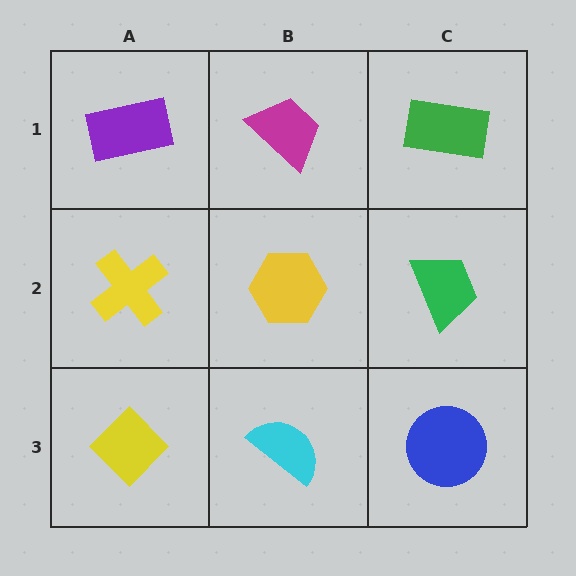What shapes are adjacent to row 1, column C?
A green trapezoid (row 2, column C), a magenta trapezoid (row 1, column B).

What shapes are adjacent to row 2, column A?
A purple rectangle (row 1, column A), a yellow diamond (row 3, column A), a yellow hexagon (row 2, column B).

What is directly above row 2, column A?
A purple rectangle.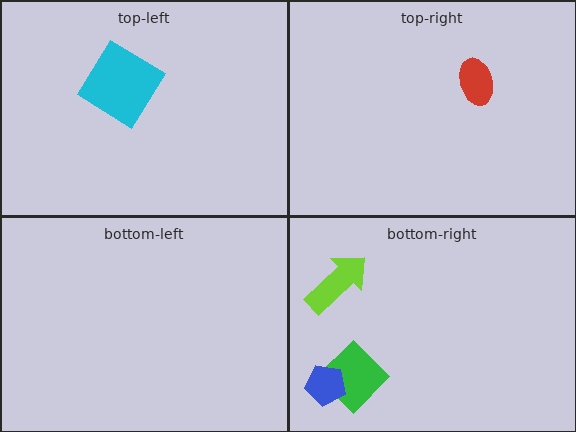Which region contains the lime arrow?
The bottom-right region.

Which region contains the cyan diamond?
The top-left region.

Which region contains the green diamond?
The bottom-right region.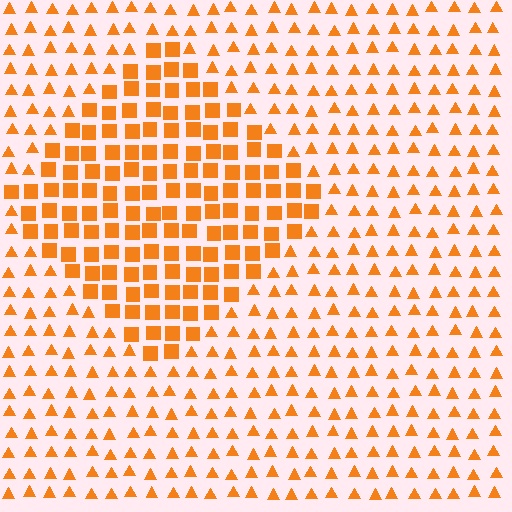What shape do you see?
I see a diamond.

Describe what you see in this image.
The image is filled with small orange elements arranged in a uniform grid. A diamond-shaped region contains squares, while the surrounding area contains triangles. The boundary is defined purely by the change in element shape.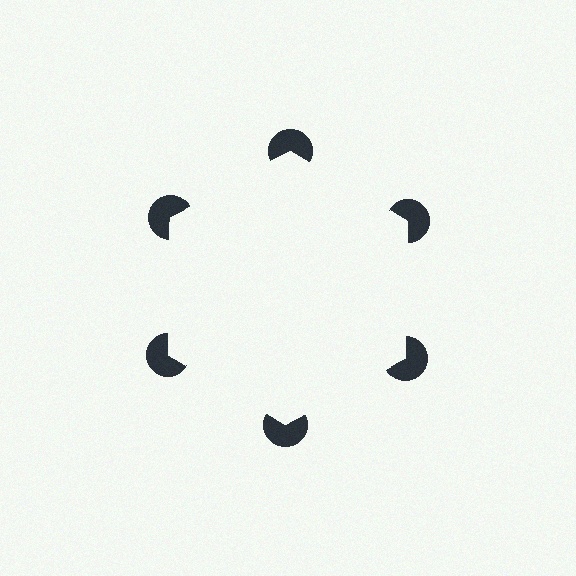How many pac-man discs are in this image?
There are 6 — one at each vertex of the illusory hexagon.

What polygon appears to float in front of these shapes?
An illusory hexagon — its edges are inferred from the aligned wedge cuts in the pac-man discs, not physically drawn.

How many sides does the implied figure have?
6 sides.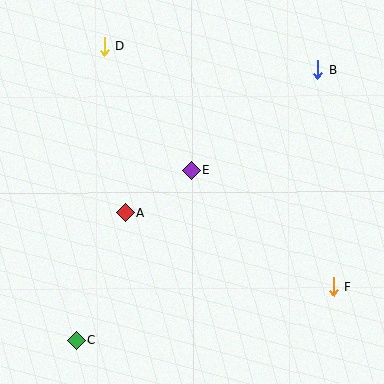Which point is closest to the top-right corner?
Point B is closest to the top-right corner.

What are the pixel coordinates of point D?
Point D is at (104, 47).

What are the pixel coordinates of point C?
Point C is at (76, 340).